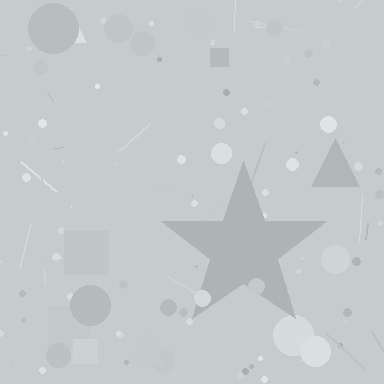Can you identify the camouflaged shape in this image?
The camouflaged shape is a star.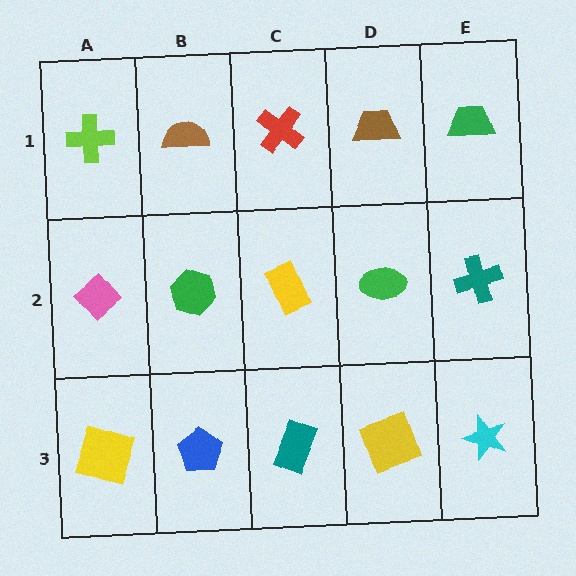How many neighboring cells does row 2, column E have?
3.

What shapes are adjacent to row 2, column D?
A brown trapezoid (row 1, column D), a yellow square (row 3, column D), a yellow rectangle (row 2, column C), a teal cross (row 2, column E).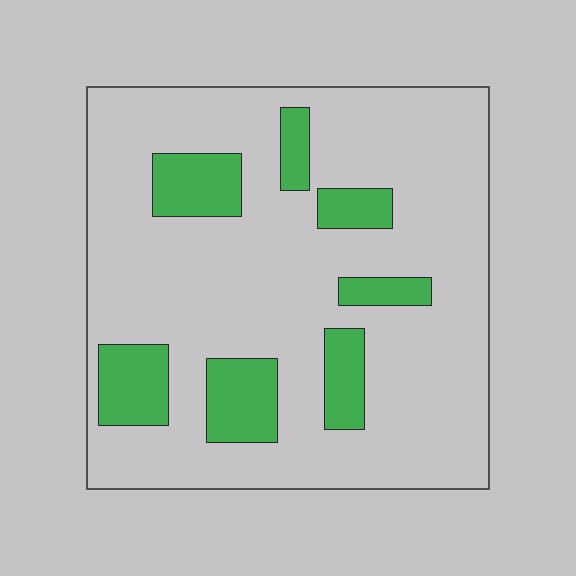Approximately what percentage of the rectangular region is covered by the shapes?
Approximately 20%.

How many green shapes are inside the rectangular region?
7.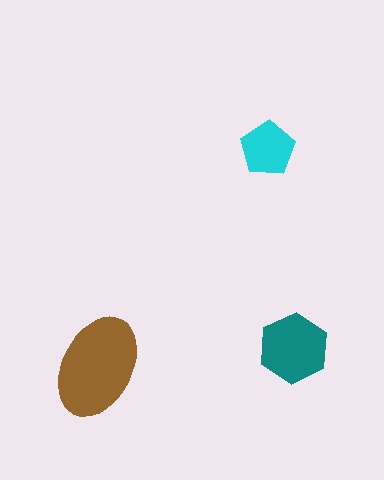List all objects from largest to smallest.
The brown ellipse, the teal hexagon, the cyan pentagon.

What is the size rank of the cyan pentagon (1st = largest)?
3rd.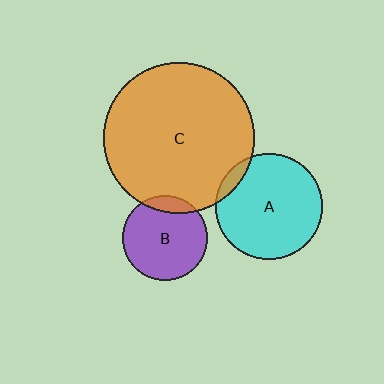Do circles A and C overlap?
Yes.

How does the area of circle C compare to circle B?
Approximately 3.1 times.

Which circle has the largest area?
Circle C (orange).